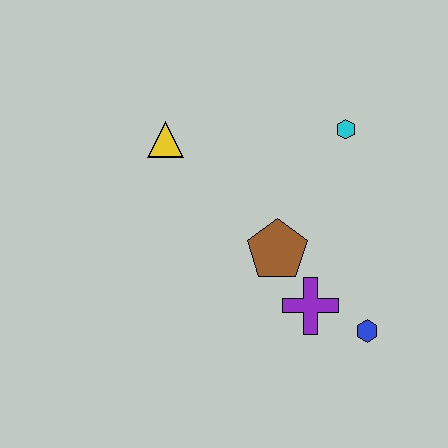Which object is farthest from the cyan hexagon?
The blue hexagon is farthest from the cyan hexagon.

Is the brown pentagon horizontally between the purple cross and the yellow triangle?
Yes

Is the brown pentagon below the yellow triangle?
Yes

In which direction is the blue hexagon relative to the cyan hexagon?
The blue hexagon is below the cyan hexagon.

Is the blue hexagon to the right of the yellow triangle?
Yes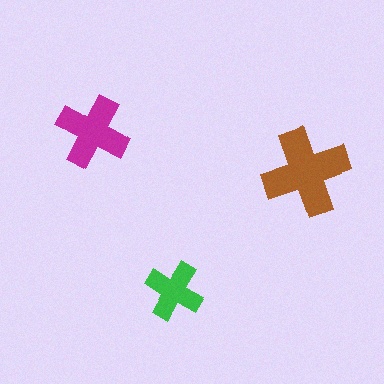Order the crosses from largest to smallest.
the brown one, the magenta one, the green one.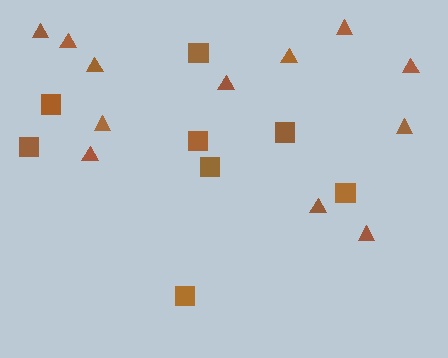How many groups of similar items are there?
There are 2 groups: one group of squares (8) and one group of triangles (12).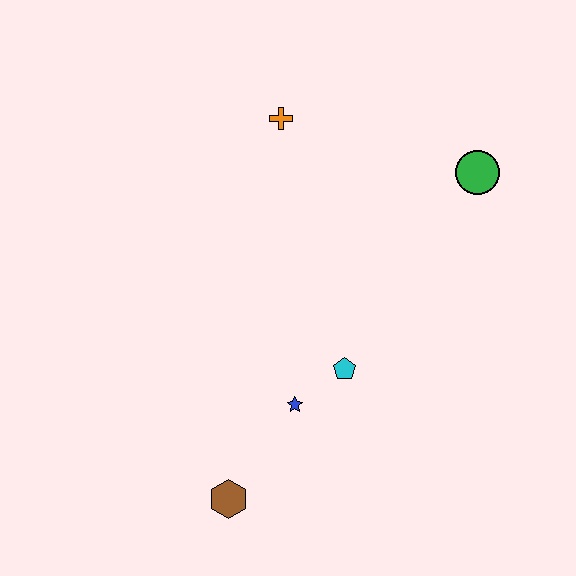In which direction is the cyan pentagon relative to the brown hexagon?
The cyan pentagon is above the brown hexagon.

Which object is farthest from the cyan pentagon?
The orange cross is farthest from the cyan pentagon.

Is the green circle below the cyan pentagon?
No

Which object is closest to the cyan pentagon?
The blue star is closest to the cyan pentagon.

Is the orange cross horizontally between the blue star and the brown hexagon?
Yes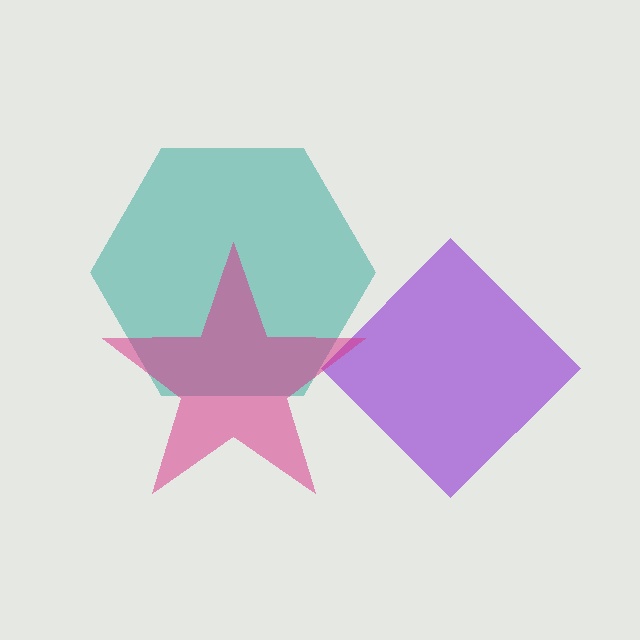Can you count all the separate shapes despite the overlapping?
Yes, there are 3 separate shapes.